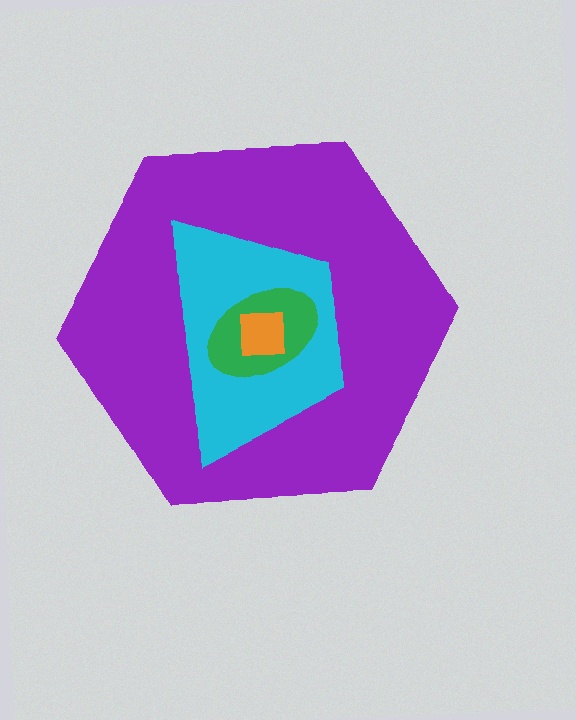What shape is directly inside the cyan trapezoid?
The green ellipse.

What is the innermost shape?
The orange square.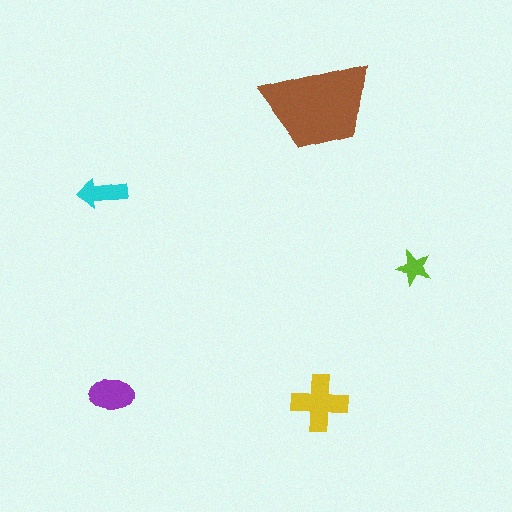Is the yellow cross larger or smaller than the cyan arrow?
Larger.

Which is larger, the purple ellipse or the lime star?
The purple ellipse.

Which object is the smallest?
The lime star.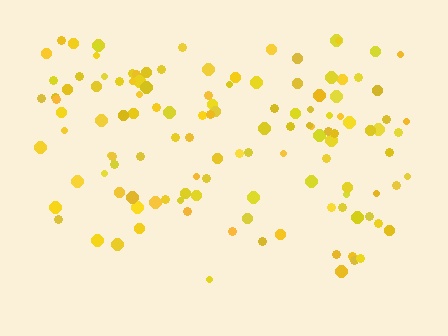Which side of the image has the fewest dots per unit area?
The bottom.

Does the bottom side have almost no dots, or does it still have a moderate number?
Still a moderate number, just noticeably fewer than the top.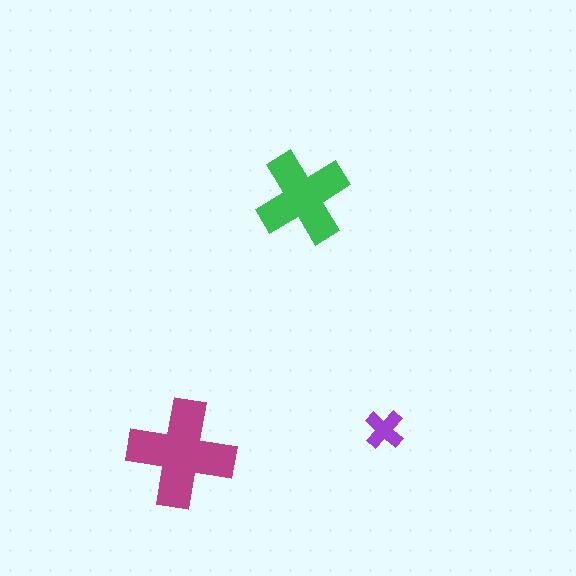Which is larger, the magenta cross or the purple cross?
The magenta one.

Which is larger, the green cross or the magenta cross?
The magenta one.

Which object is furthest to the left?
The magenta cross is leftmost.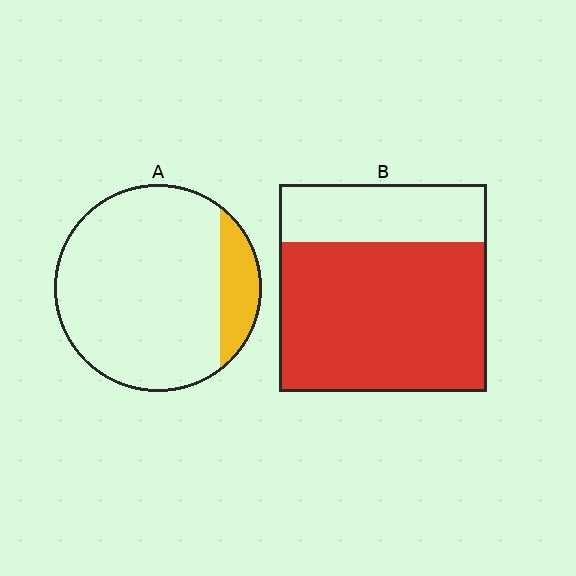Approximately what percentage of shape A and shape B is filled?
A is approximately 15% and B is approximately 70%.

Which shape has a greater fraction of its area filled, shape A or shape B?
Shape B.